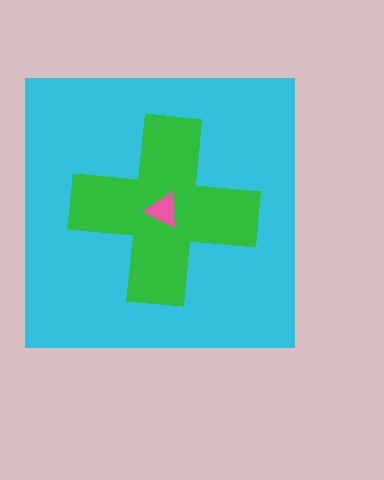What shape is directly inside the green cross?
The pink triangle.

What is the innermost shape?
The pink triangle.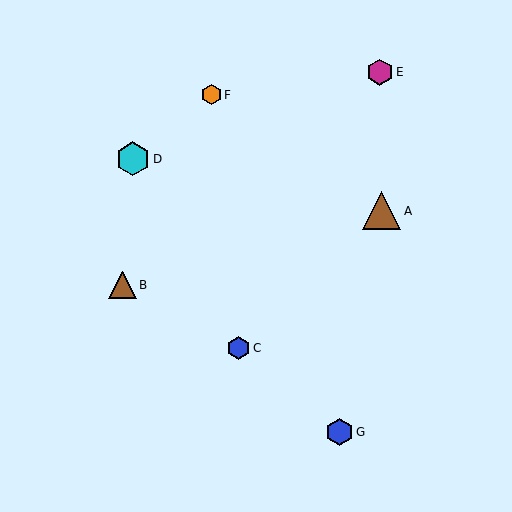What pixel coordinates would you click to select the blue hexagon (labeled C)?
Click at (238, 348) to select the blue hexagon C.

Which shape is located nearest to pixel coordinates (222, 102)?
The orange hexagon (labeled F) at (211, 95) is nearest to that location.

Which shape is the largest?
The brown triangle (labeled A) is the largest.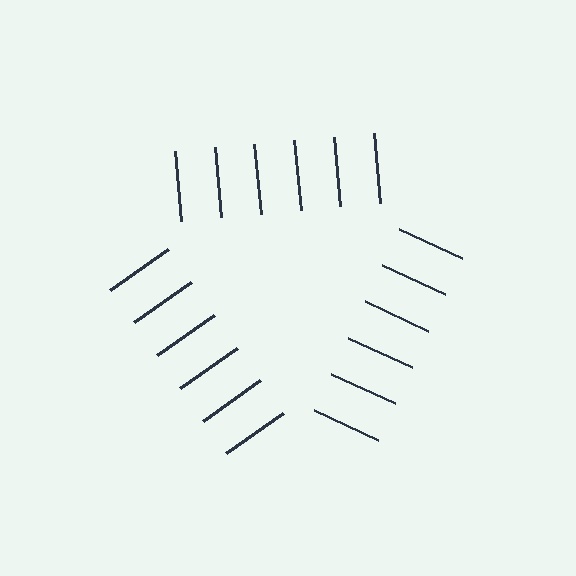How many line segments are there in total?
18 — 6 along each of the 3 edges.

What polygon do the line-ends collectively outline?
An illusory triangle — the line segments terminate on its edges but no continuous stroke is drawn.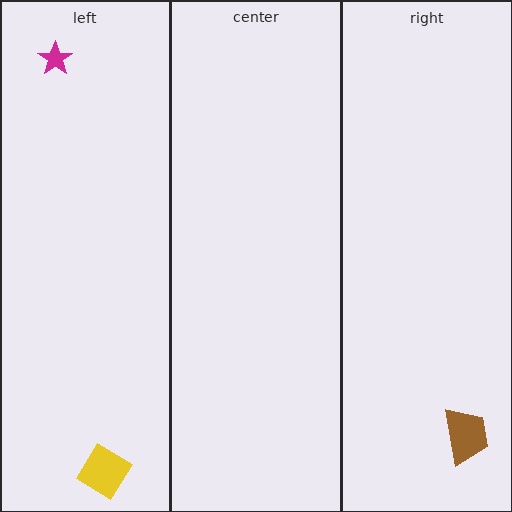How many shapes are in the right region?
1.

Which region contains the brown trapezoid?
The right region.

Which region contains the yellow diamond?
The left region.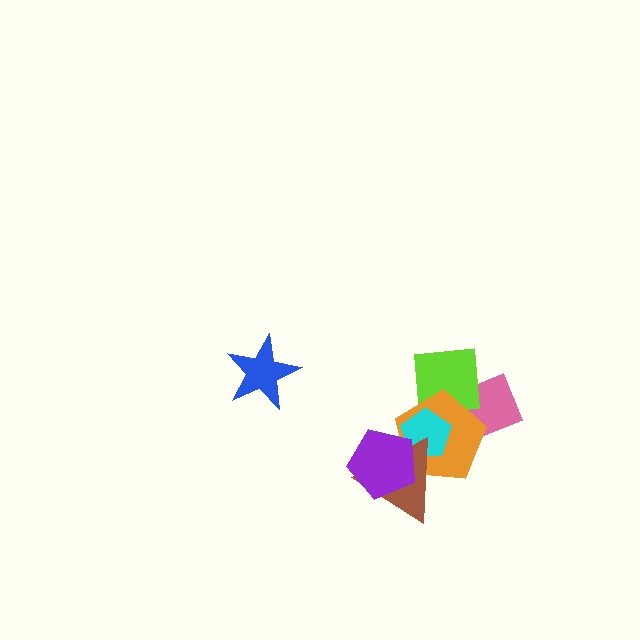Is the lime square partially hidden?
Yes, it is partially covered by another shape.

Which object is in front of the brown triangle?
The purple pentagon is in front of the brown triangle.